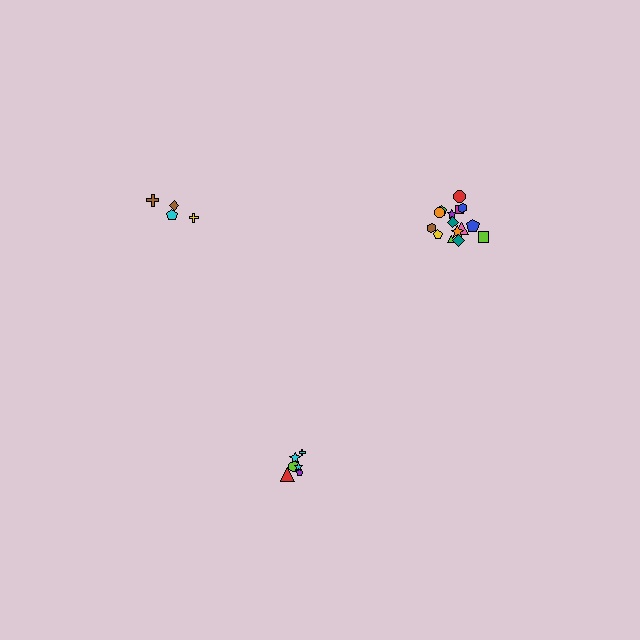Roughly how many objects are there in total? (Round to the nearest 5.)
Roughly 25 objects in total.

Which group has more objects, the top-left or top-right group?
The top-right group.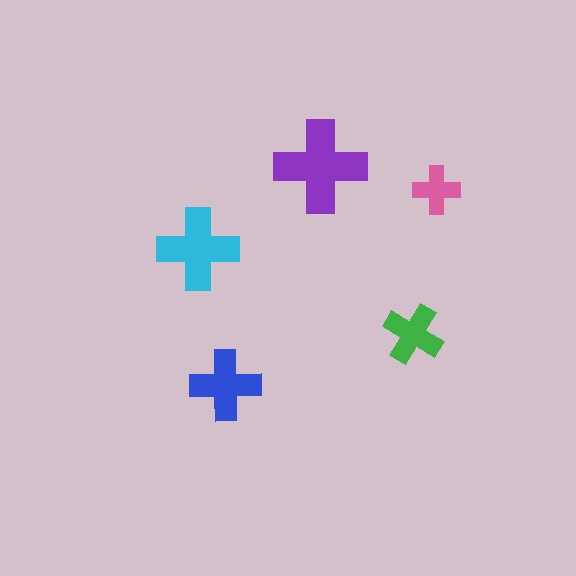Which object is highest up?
The purple cross is topmost.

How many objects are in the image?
There are 5 objects in the image.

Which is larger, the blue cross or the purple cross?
The purple one.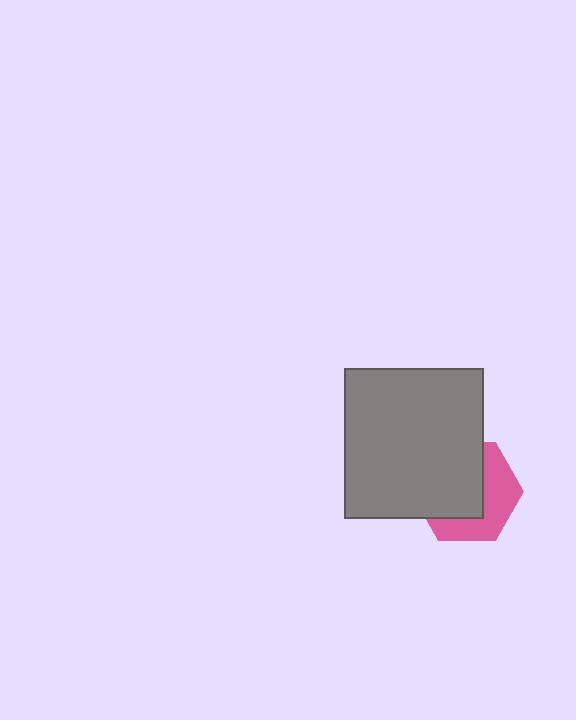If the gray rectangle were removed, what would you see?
You would see the complete pink hexagon.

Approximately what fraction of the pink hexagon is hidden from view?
Roughly 56% of the pink hexagon is hidden behind the gray rectangle.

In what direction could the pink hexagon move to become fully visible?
The pink hexagon could move toward the lower-right. That would shift it out from behind the gray rectangle entirely.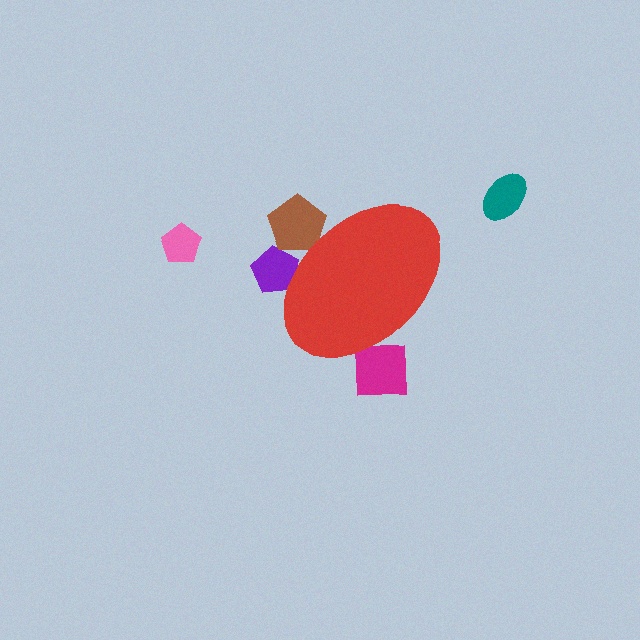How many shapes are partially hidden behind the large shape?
3 shapes are partially hidden.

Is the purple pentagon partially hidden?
Yes, the purple pentagon is partially hidden behind the red ellipse.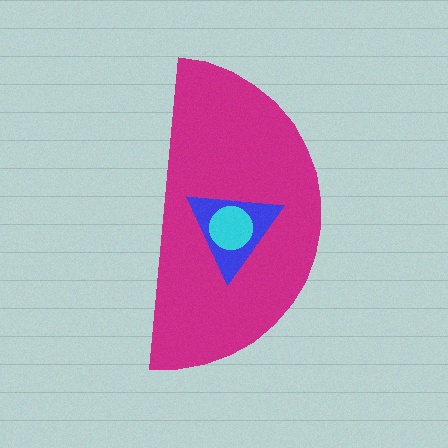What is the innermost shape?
The cyan circle.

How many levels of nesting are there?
3.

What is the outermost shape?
The magenta semicircle.